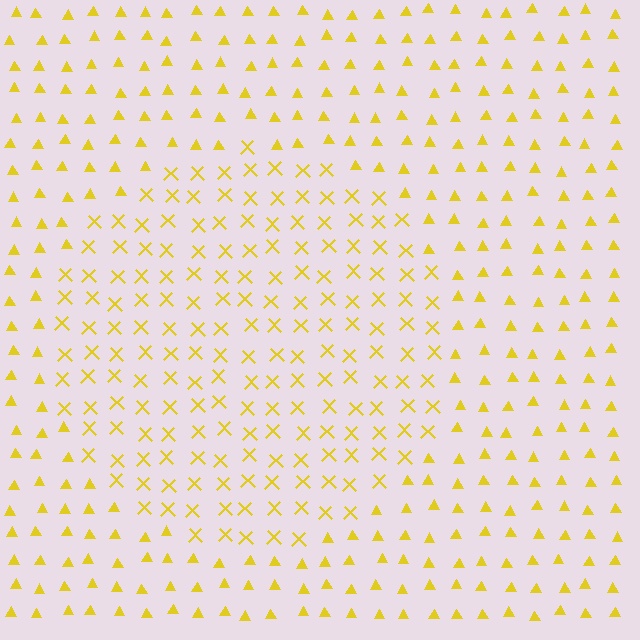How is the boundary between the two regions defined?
The boundary is defined by a change in element shape: X marks inside vs. triangles outside. All elements share the same color and spacing.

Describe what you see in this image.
The image is filled with small yellow elements arranged in a uniform grid. A circle-shaped region contains X marks, while the surrounding area contains triangles. The boundary is defined purely by the change in element shape.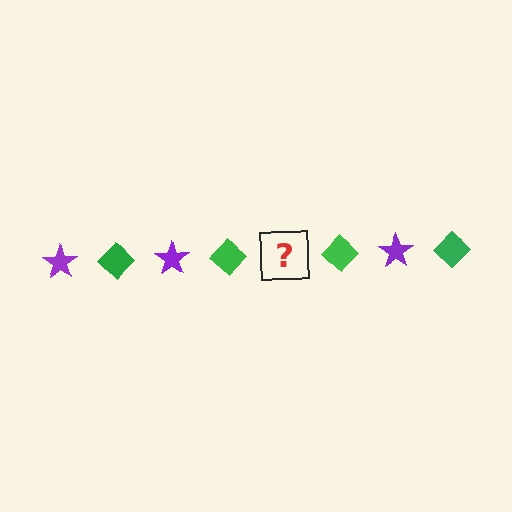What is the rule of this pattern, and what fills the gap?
The rule is that the pattern alternates between purple star and green diamond. The gap should be filled with a purple star.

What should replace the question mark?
The question mark should be replaced with a purple star.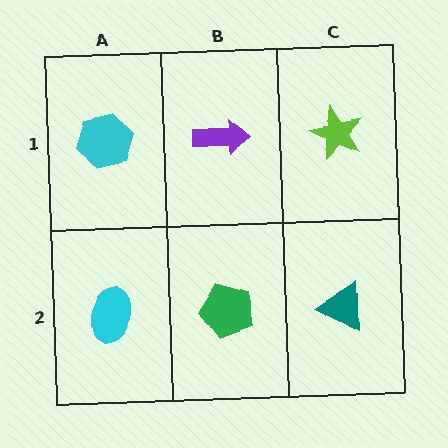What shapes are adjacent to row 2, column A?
A cyan hexagon (row 1, column A), a green pentagon (row 2, column B).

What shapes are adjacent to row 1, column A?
A cyan ellipse (row 2, column A), a purple arrow (row 1, column B).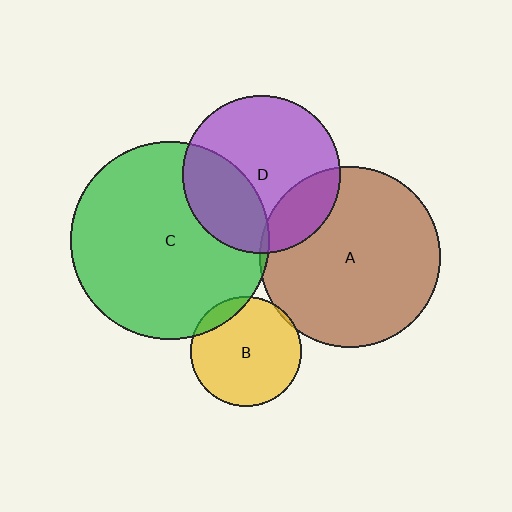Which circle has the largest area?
Circle C (green).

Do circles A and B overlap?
Yes.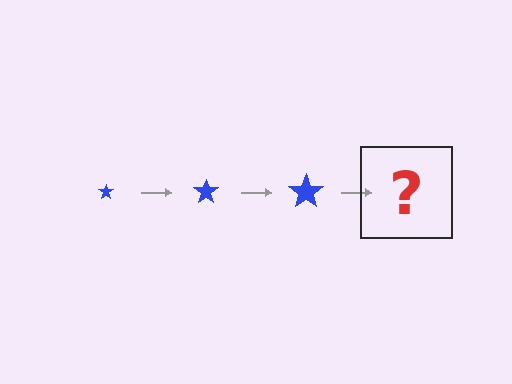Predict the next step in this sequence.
The next step is a blue star, larger than the previous one.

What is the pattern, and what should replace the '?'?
The pattern is that the star gets progressively larger each step. The '?' should be a blue star, larger than the previous one.